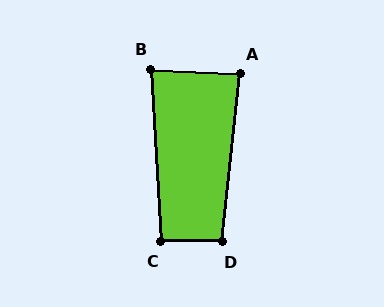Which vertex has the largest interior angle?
D, at approximately 96 degrees.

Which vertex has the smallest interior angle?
B, at approximately 84 degrees.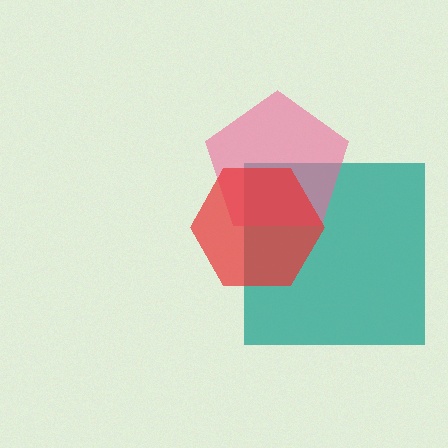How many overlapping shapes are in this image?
There are 3 overlapping shapes in the image.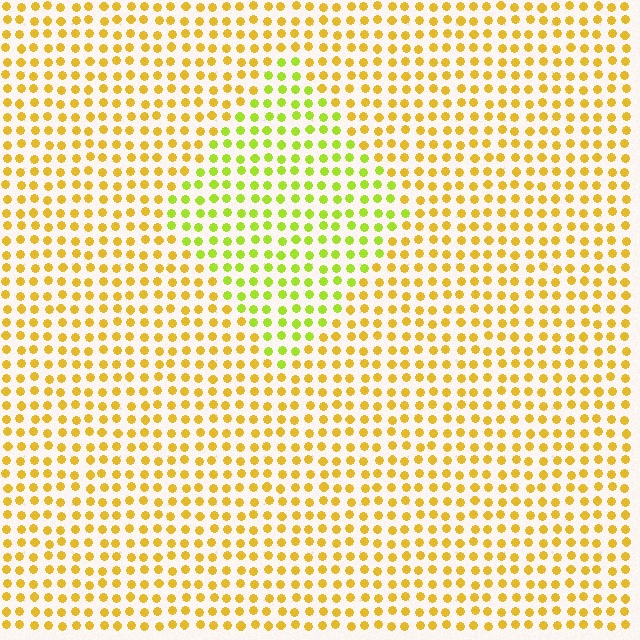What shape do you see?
I see a diamond.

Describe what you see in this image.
The image is filled with small yellow elements in a uniform arrangement. A diamond-shaped region is visible where the elements are tinted to a slightly different hue, forming a subtle color boundary.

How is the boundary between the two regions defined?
The boundary is defined purely by a slight shift in hue (about 36 degrees). Spacing, size, and orientation are identical on both sides.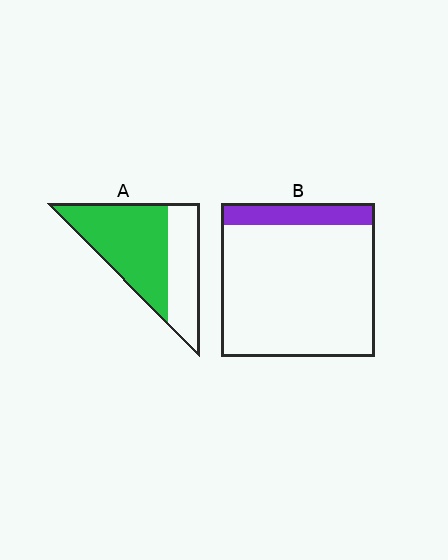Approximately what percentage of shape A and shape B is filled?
A is approximately 65% and B is approximately 15%.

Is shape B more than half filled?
No.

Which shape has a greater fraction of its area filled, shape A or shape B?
Shape A.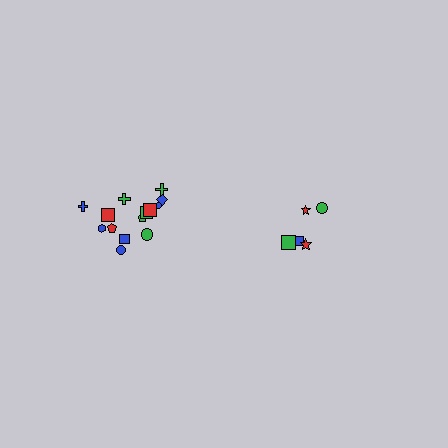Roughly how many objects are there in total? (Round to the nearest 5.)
Roughly 20 objects in total.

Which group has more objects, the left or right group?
The left group.